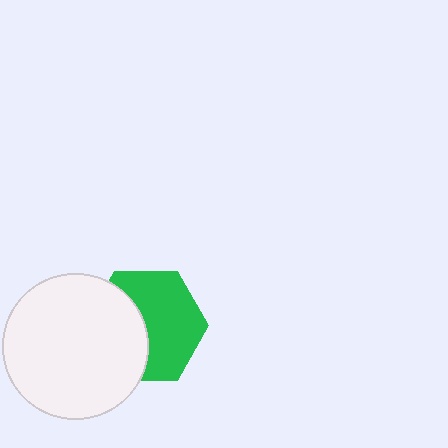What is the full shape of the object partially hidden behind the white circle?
The partially hidden object is a green hexagon.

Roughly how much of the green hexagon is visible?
About half of it is visible (roughly 58%).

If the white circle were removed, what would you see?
You would see the complete green hexagon.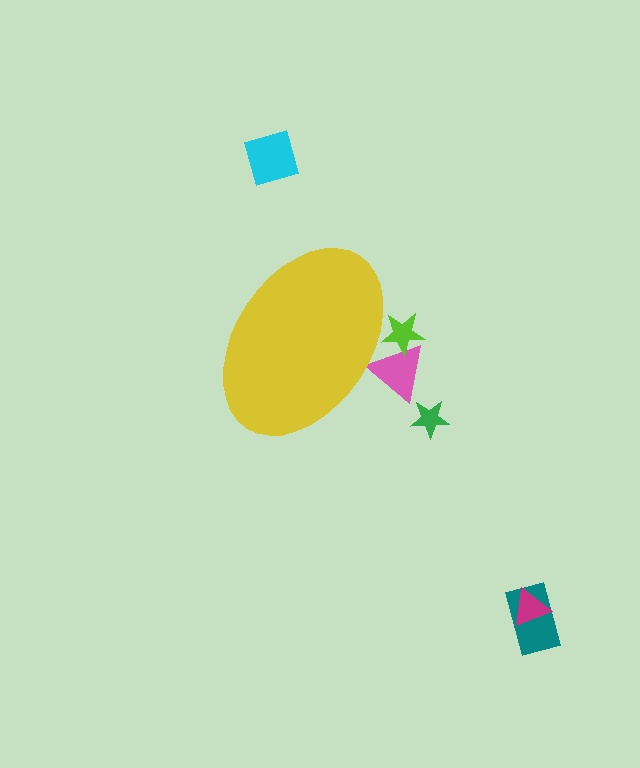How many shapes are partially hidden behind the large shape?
2 shapes are partially hidden.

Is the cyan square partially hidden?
No, the cyan square is fully visible.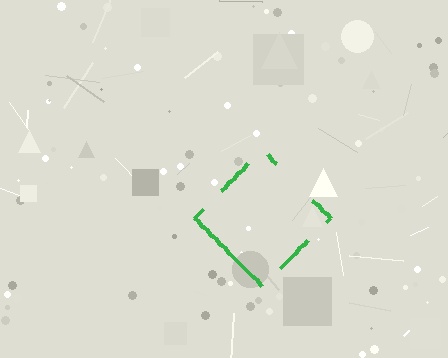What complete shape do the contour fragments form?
The contour fragments form a diamond.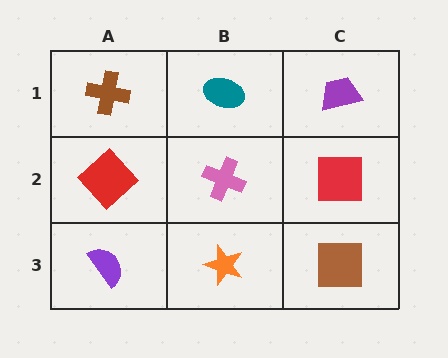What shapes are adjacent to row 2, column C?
A purple trapezoid (row 1, column C), a brown square (row 3, column C), a pink cross (row 2, column B).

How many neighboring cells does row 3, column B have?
3.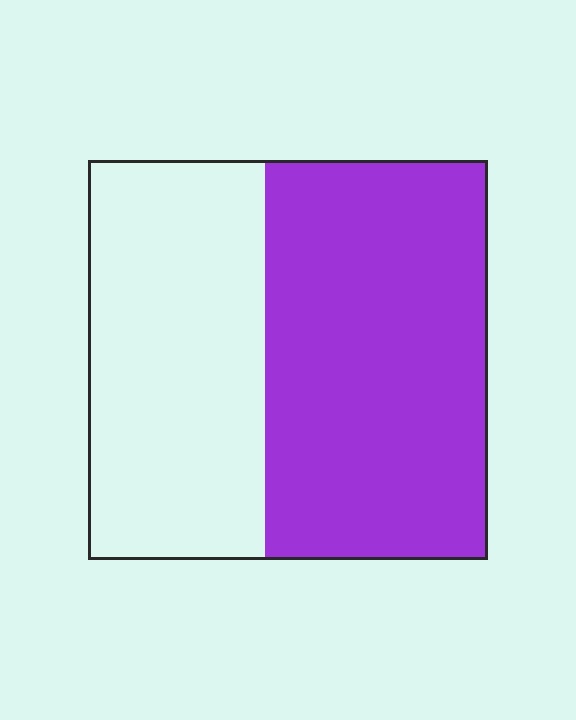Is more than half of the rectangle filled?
Yes.